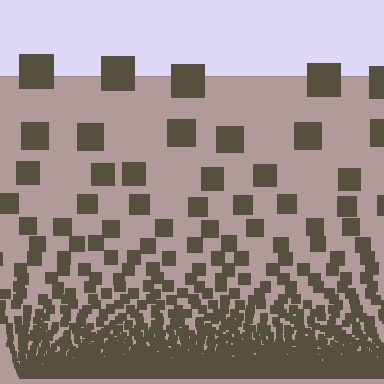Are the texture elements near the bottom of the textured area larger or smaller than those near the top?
Smaller. The gradient is inverted — elements near the bottom are smaller and denser.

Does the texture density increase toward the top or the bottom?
Density increases toward the bottom.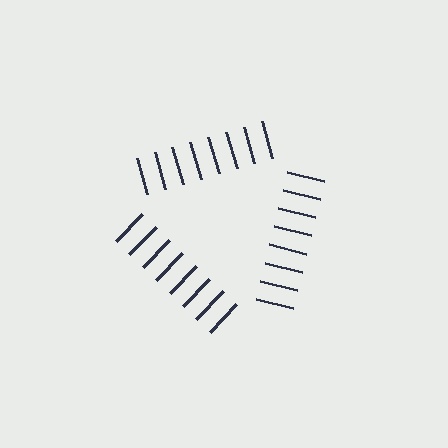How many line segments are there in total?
24 — 8 along each of the 3 edges.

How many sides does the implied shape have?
3 sides — the line-ends trace a triangle.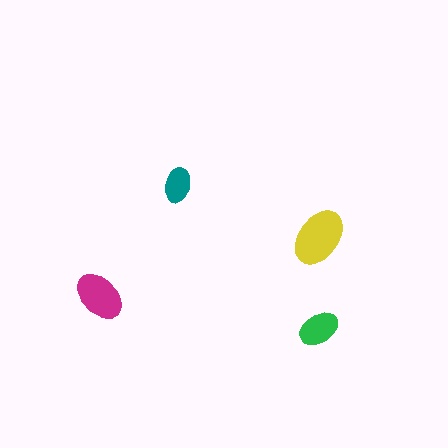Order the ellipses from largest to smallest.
the yellow one, the magenta one, the green one, the teal one.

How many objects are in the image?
There are 4 objects in the image.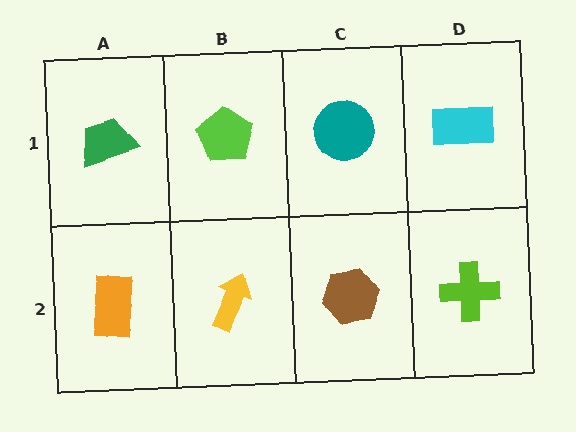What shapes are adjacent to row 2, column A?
A green trapezoid (row 1, column A), a yellow arrow (row 2, column B).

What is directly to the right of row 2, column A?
A yellow arrow.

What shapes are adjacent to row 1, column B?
A yellow arrow (row 2, column B), a green trapezoid (row 1, column A), a teal circle (row 1, column C).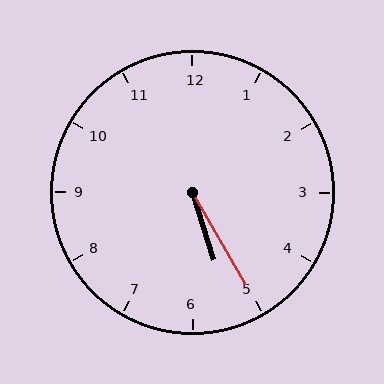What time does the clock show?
5:25.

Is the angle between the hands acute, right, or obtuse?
It is acute.